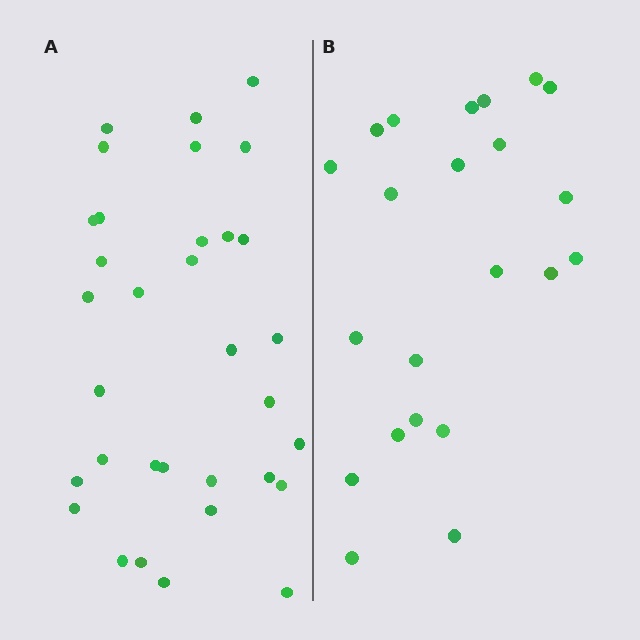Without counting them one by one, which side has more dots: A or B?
Region A (the left region) has more dots.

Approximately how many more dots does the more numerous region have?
Region A has roughly 12 or so more dots than region B.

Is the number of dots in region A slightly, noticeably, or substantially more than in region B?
Region A has substantially more. The ratio is roughly 1.5 to 1.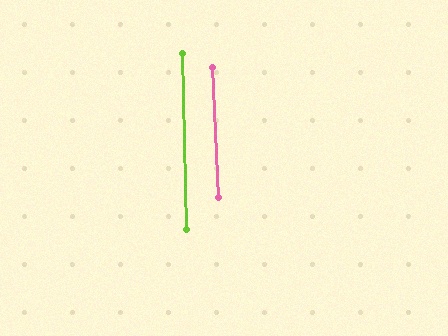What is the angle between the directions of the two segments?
Approximately 1 degree.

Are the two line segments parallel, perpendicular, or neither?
Parallel — their directions differ by only 1.5°.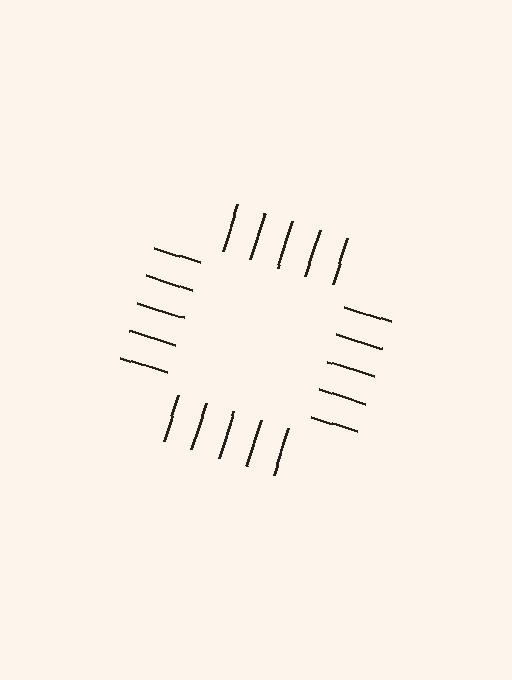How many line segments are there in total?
20 — 5 along each of the 4 edges.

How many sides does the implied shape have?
4 sides — the line-ends trace a square.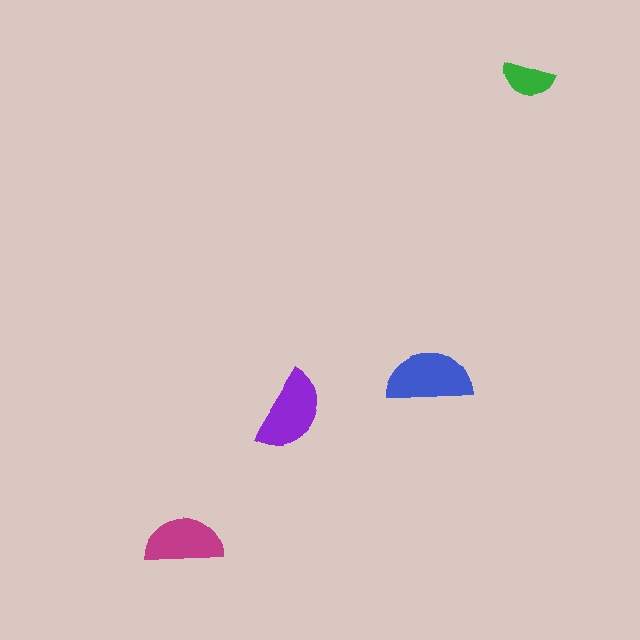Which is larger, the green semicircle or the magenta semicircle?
The magenta one.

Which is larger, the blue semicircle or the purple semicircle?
The blue one.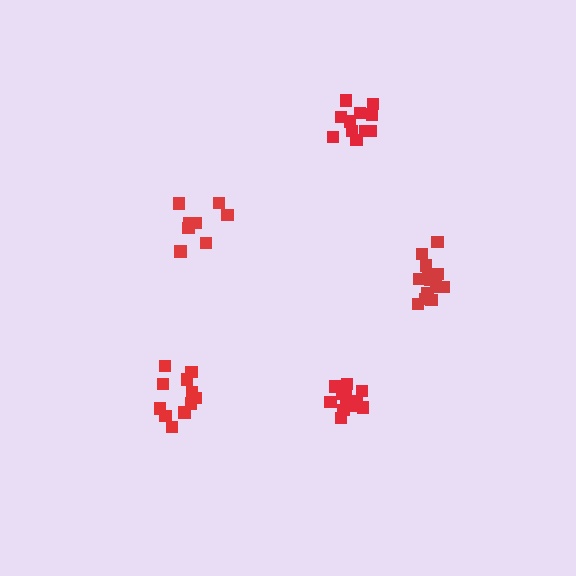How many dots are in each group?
Group 1: 11 dots, Group 2: 13 dots, Group 3: 12 dots, Group 4: 8 dots, Group 5: 11 dots (55 total).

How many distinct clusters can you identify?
There are 5 distinct clusters.